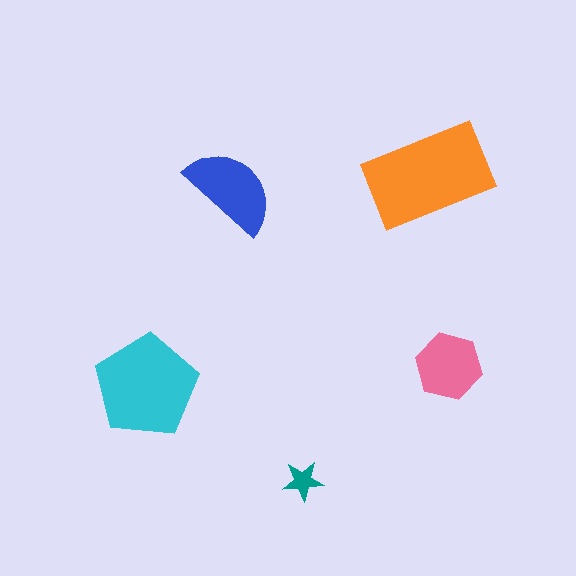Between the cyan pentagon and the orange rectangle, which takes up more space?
The orange rectangle.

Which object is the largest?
The orange rectangle.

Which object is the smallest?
The teal star.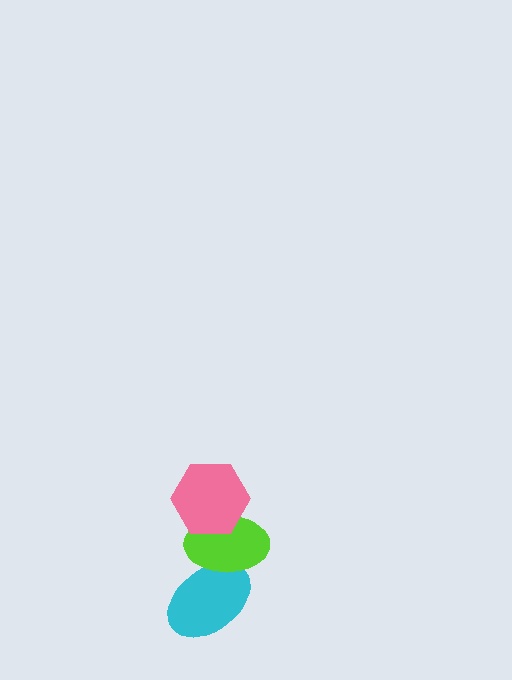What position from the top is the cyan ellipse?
The cyan ellipse is 3rd from the top.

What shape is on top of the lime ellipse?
The pink hexagon is on top of the lime ellipse.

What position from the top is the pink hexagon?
The pink hexagon is 1st from the top.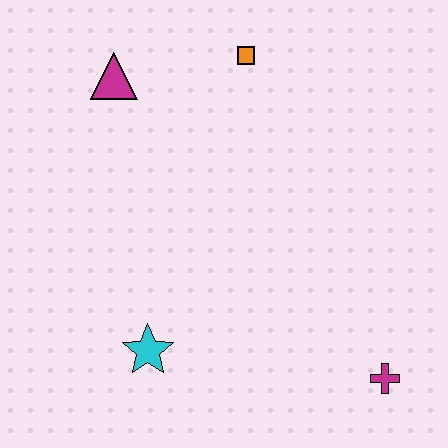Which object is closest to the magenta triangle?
The orange square is closest to the magenta triangle.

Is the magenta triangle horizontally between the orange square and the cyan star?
No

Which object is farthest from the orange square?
The magenta cross is farthest from the orange square.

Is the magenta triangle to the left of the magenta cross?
Yes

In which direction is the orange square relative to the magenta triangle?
The orange square is to the right of the magenta triangle.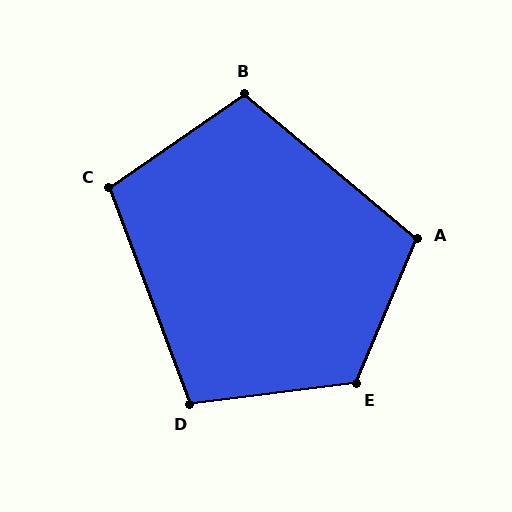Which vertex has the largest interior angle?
E, at approximately 120 degrees.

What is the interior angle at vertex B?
Approximately 106 degrees (obtuse).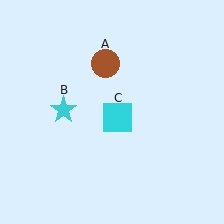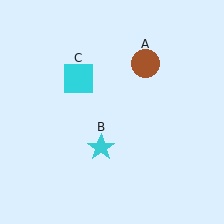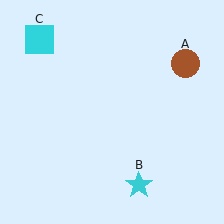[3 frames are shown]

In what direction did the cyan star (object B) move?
The cyan star (object B) moved down and to the right.